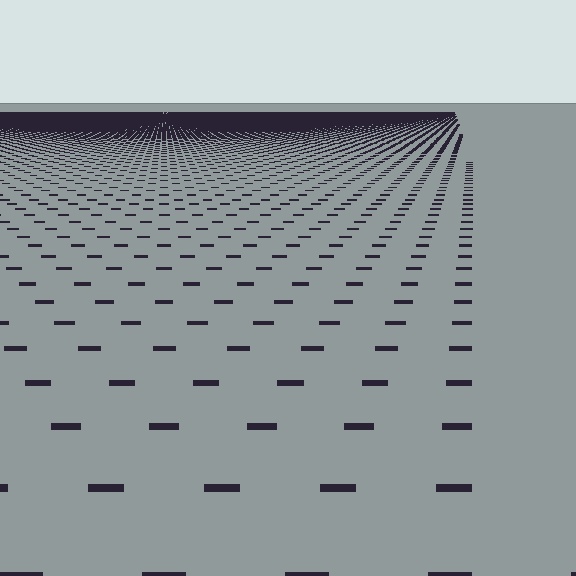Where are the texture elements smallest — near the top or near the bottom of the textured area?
Near the top.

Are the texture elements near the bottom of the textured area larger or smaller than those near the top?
Larger. Near the bottom, elements are closer to the viewer and appear at a bigger on-screen size.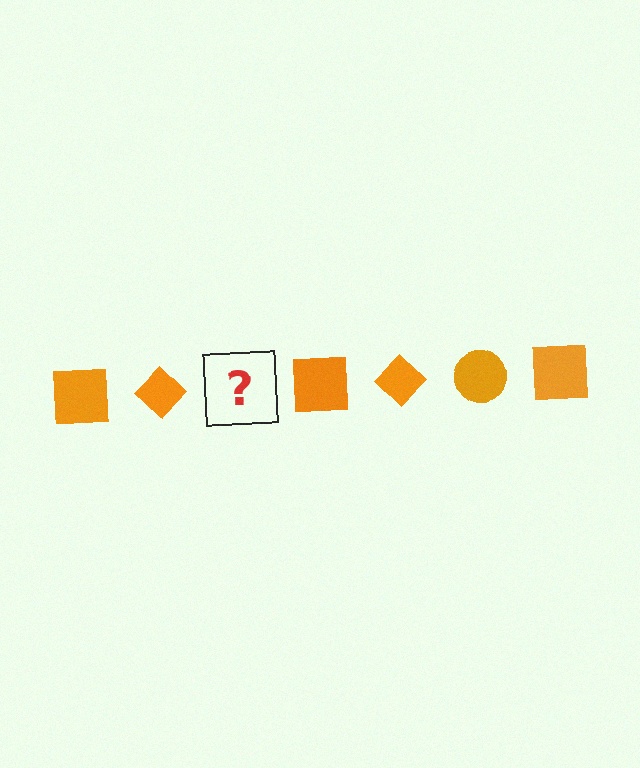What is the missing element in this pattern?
The missing element is an orange circle.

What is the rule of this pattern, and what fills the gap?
The rule is that the pattern cycles through square, diamond, circle shapes in orange. The gap should be filled with an orange circle.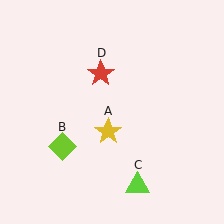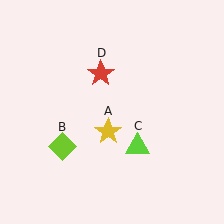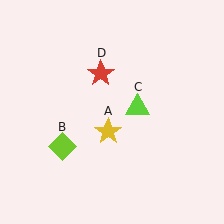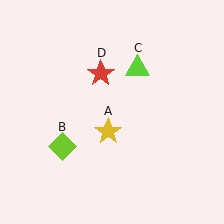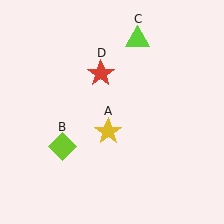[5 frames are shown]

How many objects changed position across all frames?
1 object changed position: lime triangle (object C).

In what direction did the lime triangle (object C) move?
The lime triangle (object C) moved up.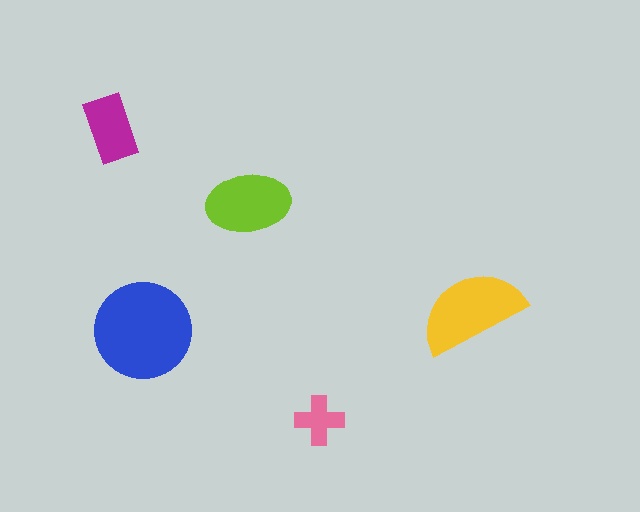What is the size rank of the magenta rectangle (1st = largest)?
4th.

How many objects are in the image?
There are 5 objects in the image.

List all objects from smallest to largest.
The pink cross, the magenta rectangle, the lime ellipse, the yellow semicircle, the blue circle.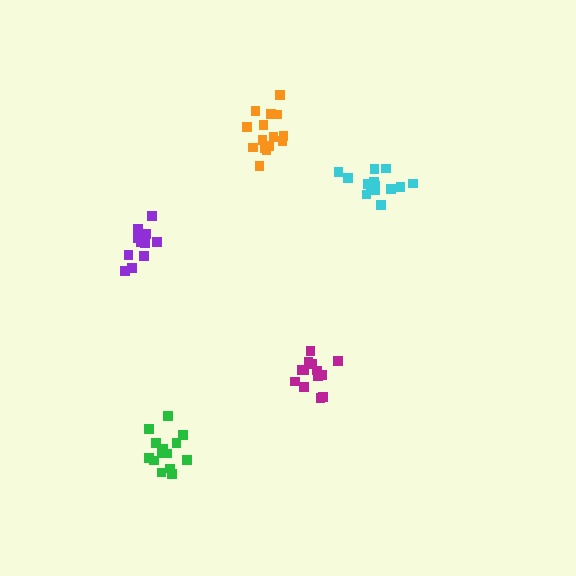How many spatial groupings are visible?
There are 5 spatial groupings.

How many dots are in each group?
Group 1: 14 dots, Group 2: 13 dots, Group 3: 15 dots, Group 4: 14 dots, Group 5: 11 dots (67 total).